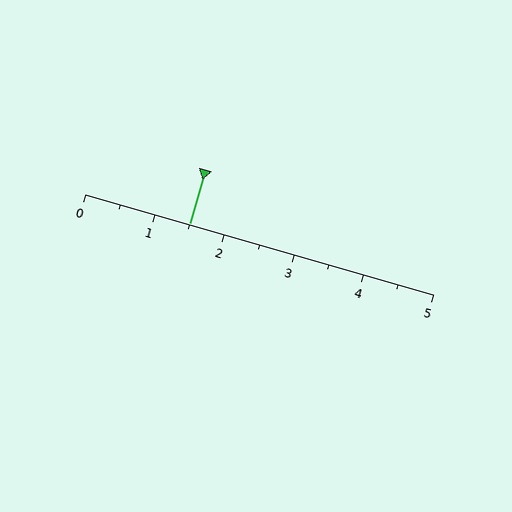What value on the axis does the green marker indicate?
The marker indicates approximately 1.5.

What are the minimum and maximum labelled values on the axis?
The axis runs from 0 to 5.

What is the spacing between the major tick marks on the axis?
The major ticks are spaced 1 apart.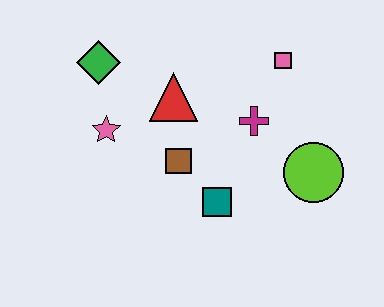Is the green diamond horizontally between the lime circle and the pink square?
No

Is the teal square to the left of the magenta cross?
Yes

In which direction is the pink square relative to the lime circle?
The pink square is above the lime circle.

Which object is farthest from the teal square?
The green diamond is farthest from the teal square.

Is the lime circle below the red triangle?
Yes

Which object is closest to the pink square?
The magenta cross is closest to the pink square.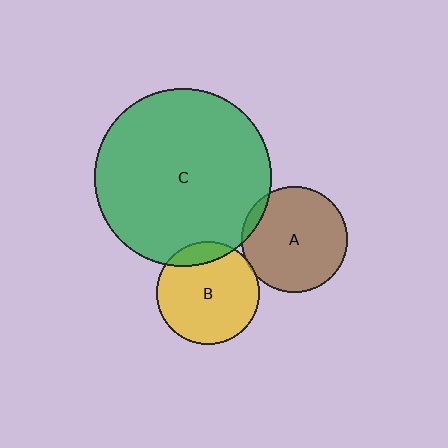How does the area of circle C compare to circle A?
Approximately 2.8 times.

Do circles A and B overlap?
Yes.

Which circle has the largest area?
Circle C (green).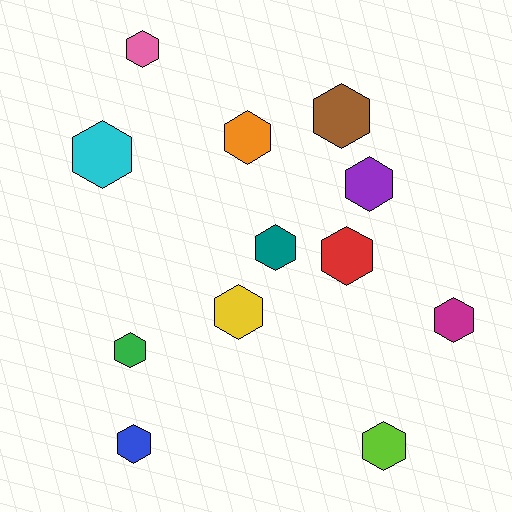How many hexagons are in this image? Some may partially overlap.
There are 12 hexagons.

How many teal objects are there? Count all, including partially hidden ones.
There is 1 teal object.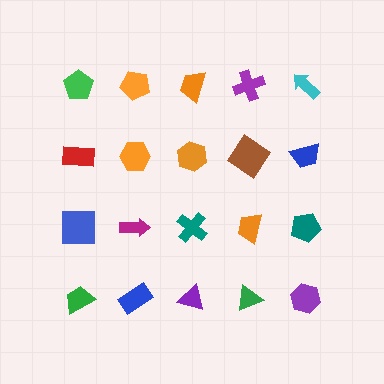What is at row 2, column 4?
A brown diamond.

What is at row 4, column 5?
A purple hexagon.